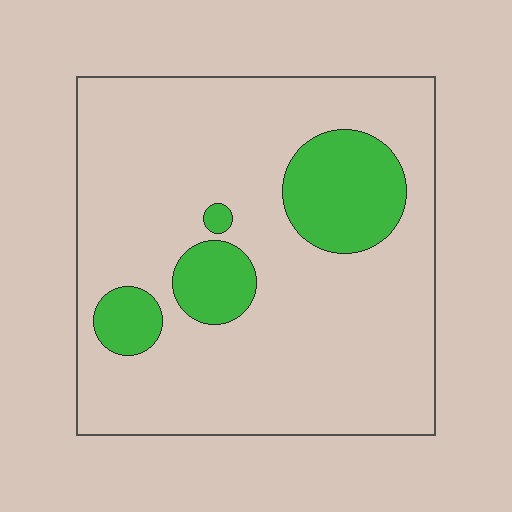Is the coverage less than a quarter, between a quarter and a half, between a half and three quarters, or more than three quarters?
Less than a quarter.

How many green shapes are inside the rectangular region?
4.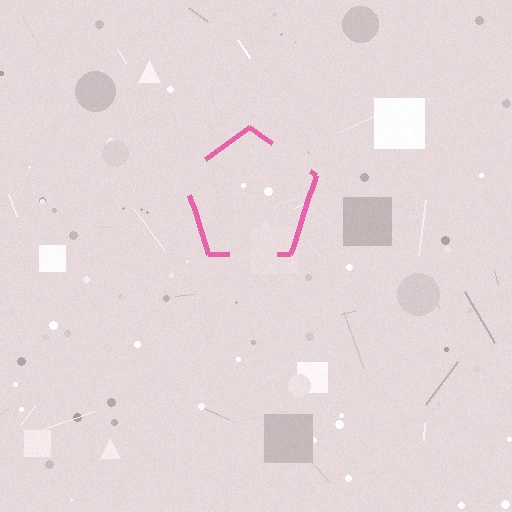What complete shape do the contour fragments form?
The contour fragments form a pentagon.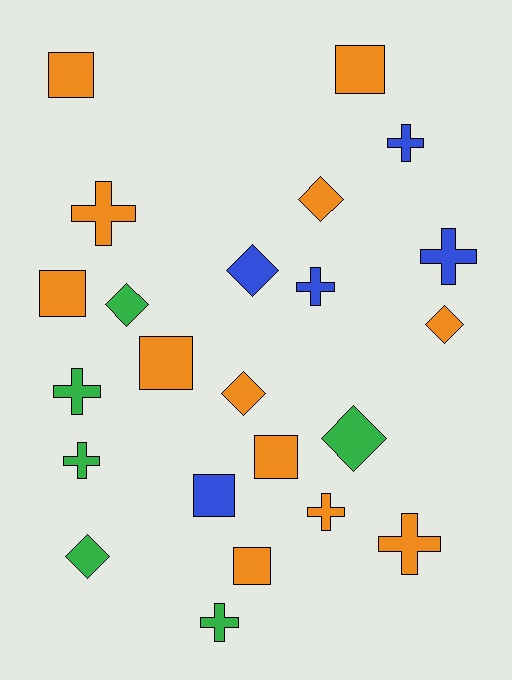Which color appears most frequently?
Orange, with 12 objects.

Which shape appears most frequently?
Cross, with 9 objects.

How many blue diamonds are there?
There is 1 blue diamond.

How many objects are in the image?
There are 23 objects.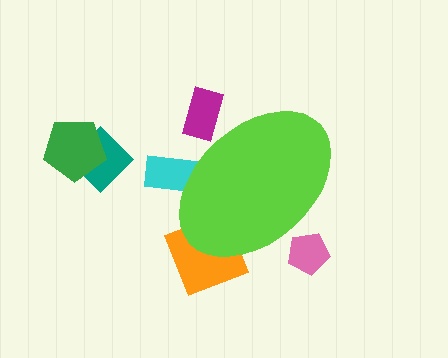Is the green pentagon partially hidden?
No, the green pentagon is fully visible.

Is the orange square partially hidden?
Yes, the orange square is partially hidden behind the lime ellipse.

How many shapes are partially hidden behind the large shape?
4 shapes are partially hidden.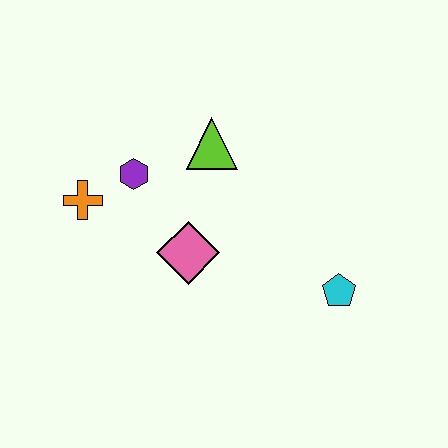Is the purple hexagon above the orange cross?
Yes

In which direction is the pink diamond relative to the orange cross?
The pink diamond is to the right of the orange cross.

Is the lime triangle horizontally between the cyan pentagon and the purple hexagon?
Yes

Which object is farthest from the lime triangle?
The cyan pentagon is farthest from the lime triangle.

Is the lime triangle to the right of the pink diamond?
Yes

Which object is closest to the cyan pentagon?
The pink diamond is closest to the cyan pentagon.